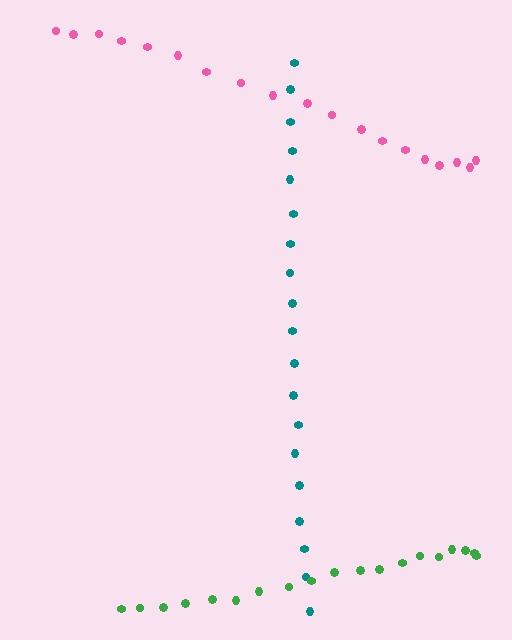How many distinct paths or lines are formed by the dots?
There are 3 distinct paths.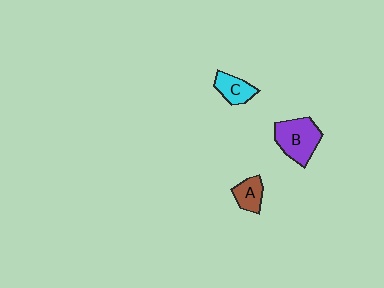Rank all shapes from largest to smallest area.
From largest to smallest: B (purple), C (cyan), A (brown).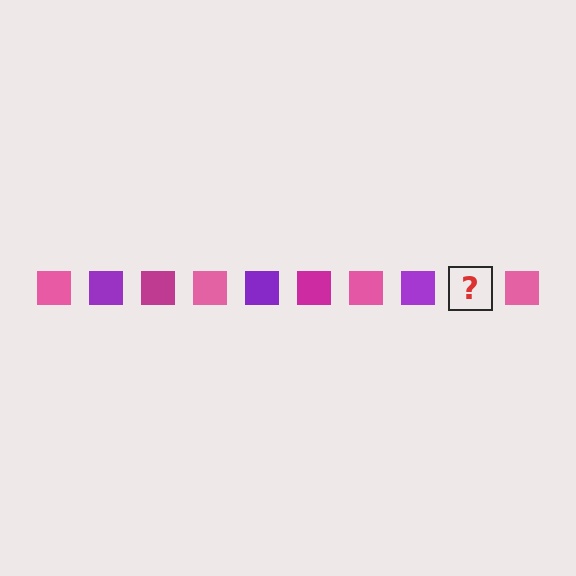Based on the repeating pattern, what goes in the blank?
The blank should be a magenta square.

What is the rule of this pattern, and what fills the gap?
The rule is that the pattern cycles through pink, purple, magenta squares. The gap should be filled with a magenta square.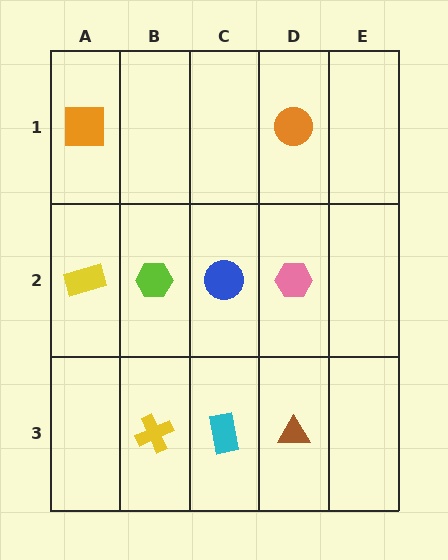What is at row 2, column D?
A pink hexagon.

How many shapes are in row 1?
2 shapes.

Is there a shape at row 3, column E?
No, that cell is empty.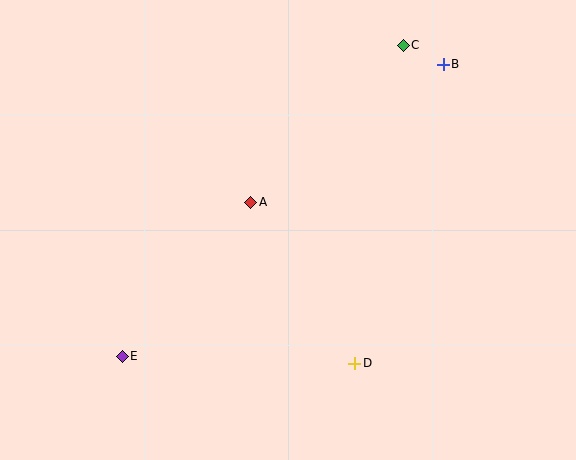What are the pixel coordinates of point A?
Point A is at (251, 202).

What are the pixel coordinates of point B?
Point B is at (443, 64).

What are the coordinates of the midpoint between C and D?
The midpoint between C and D is at (379, 204).